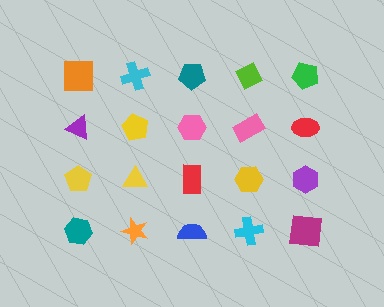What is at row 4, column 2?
An orange star.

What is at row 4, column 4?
A cyan cross.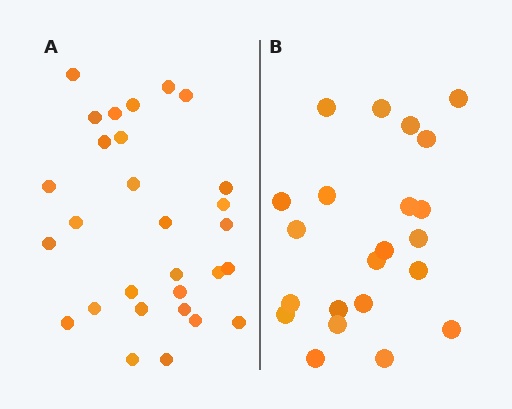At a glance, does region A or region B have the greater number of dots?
Region A (the left region) has more dots.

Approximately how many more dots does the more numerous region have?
Region A has roughly 8 or so more dots than region B.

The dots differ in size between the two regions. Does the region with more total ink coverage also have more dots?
No. Region B has more total ink coverage because its dots are larger, but region A actually contains more individual dots. Total area can be misleading — the number of items is what matters here.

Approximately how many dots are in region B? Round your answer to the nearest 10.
About 20 dots. (The exact count is 22, which rounds to 20.)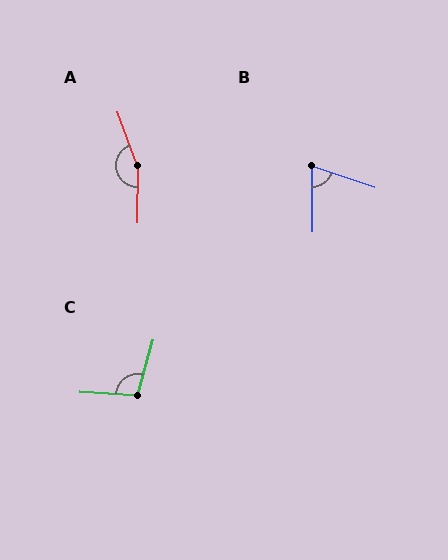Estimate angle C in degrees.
Approximately 102 degrees.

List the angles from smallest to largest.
B (71°), C (102°), A (160°).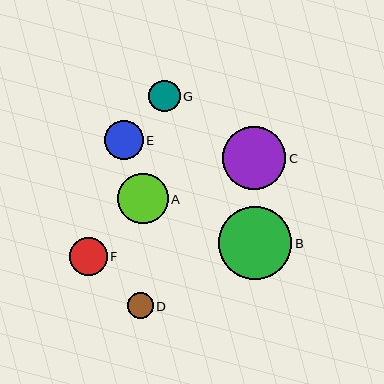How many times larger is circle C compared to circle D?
Circle C is approximately 2.4 times the size of circle D.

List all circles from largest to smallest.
From largest to smallest: B, C, A, E, F, G, D.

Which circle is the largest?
Circle B is the largest with a size of approximately 74 pixels.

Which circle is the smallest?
Circle D is the smallest with a size of approximately 26 pixels.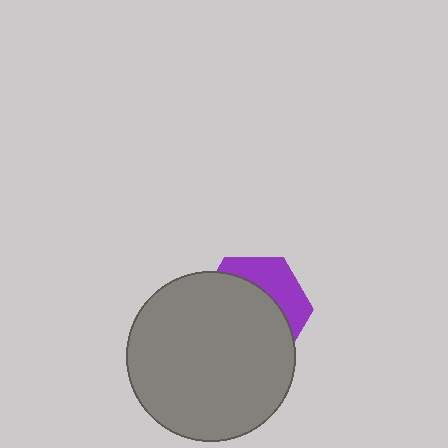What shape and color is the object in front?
The object in front is a gray circle.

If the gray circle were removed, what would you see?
You would see the complete purple hexagon.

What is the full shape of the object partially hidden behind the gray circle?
The partially hidden object is a purple hexagon.